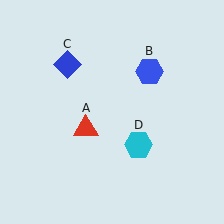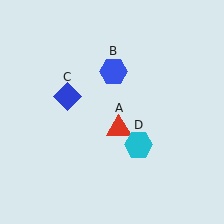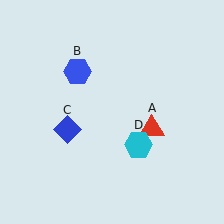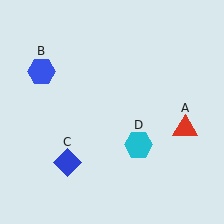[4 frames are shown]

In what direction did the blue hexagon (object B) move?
The blue hexagon (object B) moved left.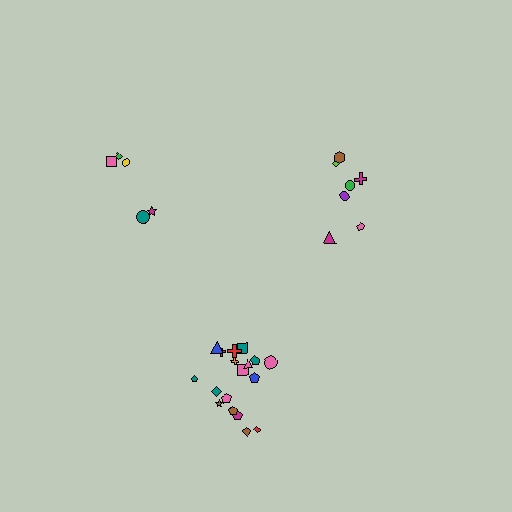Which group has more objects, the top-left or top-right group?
The top-right group.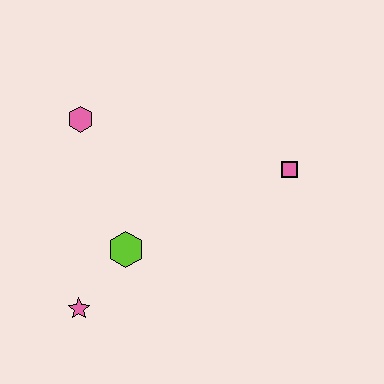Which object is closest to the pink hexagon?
The lime hexagon is closest to the pink hexagon.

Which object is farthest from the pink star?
The pink square is farthest from the pink star.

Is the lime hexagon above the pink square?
No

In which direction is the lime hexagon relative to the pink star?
The lime hexagon is above the pink star.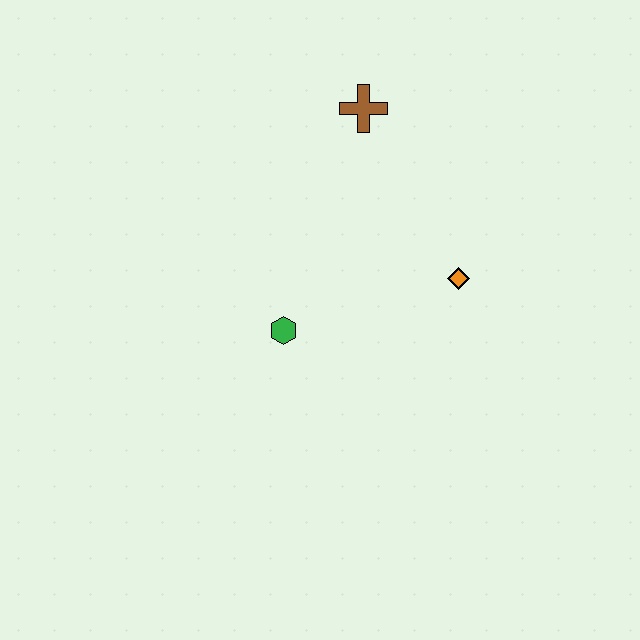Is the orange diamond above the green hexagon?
Yes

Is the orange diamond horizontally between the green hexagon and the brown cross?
No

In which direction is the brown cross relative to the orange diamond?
The brown cross is above the orange diamond.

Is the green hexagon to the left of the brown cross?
Yes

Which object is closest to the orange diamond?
The green hexagon is closest to the orange diamond.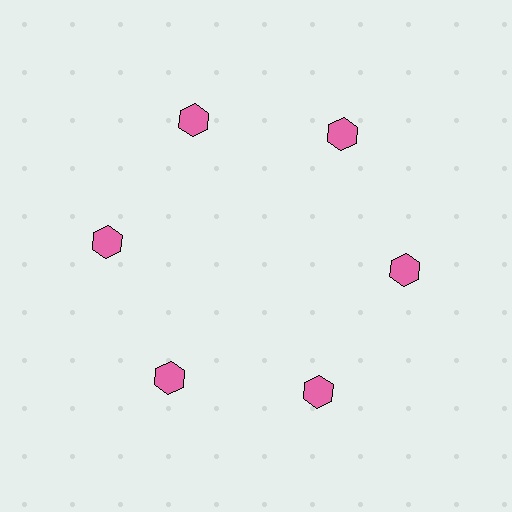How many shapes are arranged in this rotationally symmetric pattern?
There are 6 shapes, arranged in 6 groups of 1.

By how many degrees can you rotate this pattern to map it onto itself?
The pattern maps onto itself every 60 degrees of rotation.